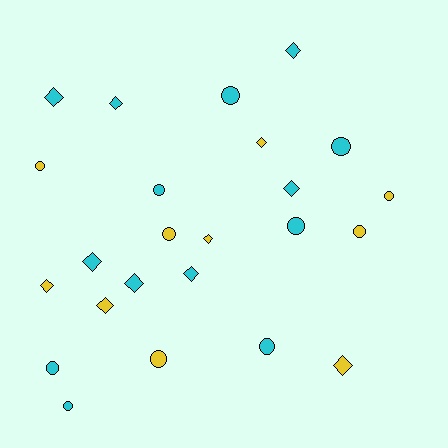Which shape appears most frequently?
Diamond, with 12 objects.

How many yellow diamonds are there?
There are 5 yellow diamonds.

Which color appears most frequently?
Cyan, with 14 objects.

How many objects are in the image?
There are 24 objects.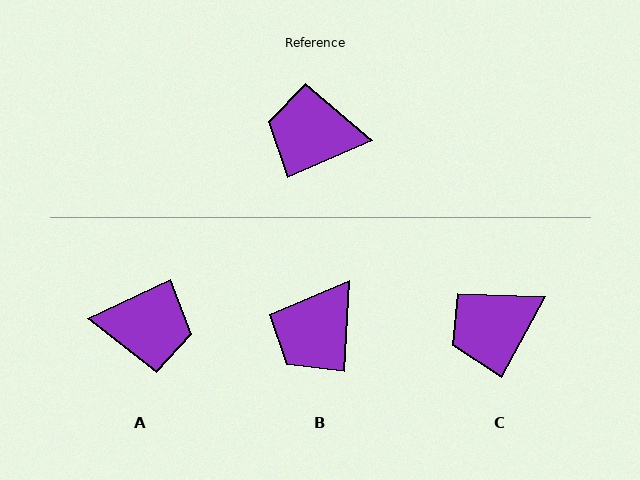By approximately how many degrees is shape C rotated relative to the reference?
Approximately 38 degrees counter-clockwise.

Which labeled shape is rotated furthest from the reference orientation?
A, about 178 degrees away.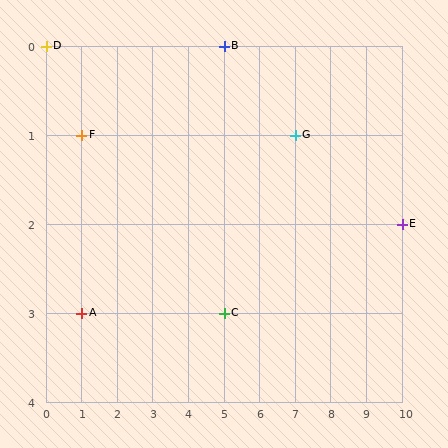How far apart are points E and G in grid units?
Points E and G are 3 columns and 1 row apart (about 3.2 grid units diagonally).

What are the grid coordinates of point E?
Point E is at grid coordinates (10, 2).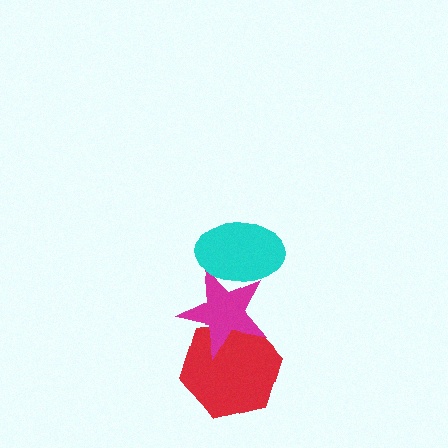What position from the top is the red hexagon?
The red hexagon is 3rd from the top.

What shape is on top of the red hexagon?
The magenta star is on top of the red hexagon.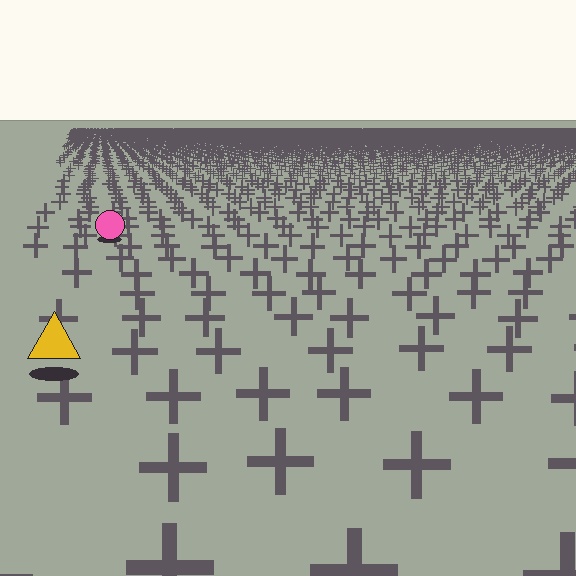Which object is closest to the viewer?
The yellow triangle is closest. The texture marks near it are larger and more spread out.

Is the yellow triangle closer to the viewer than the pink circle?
Yes. The yellow triangle is closer — you can tell from the texture gradient: the ground texture is coarser near it.